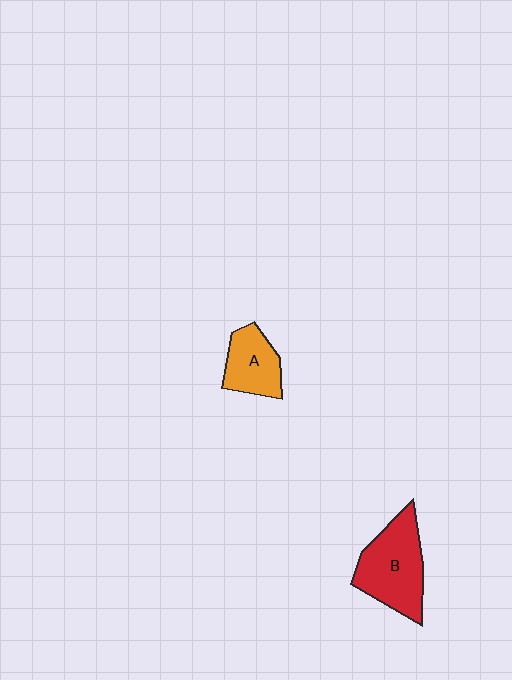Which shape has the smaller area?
Shape A (orange).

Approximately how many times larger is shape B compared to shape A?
Approximately 1.6 times.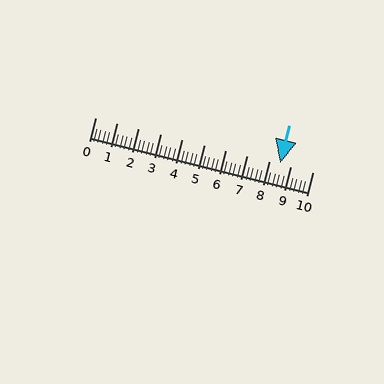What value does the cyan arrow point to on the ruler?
The cyan arrow points to approximately 8.5.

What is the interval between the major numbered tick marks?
The major tick marks are spaced 1 units apart.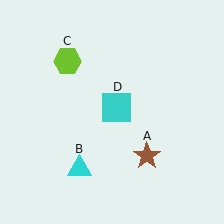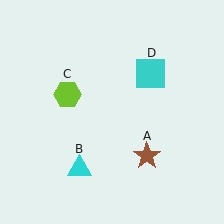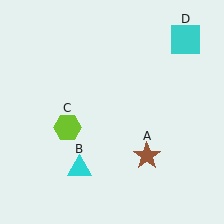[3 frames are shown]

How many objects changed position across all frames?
2 objects changed position: lime hexagon (object C), cyan square (object D).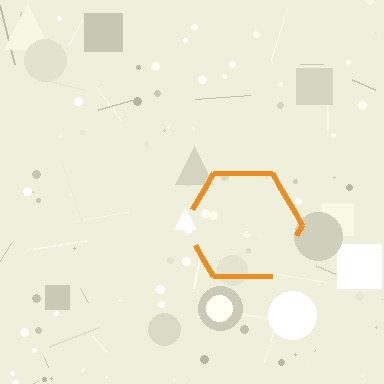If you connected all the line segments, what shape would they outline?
They would outline a hexagon.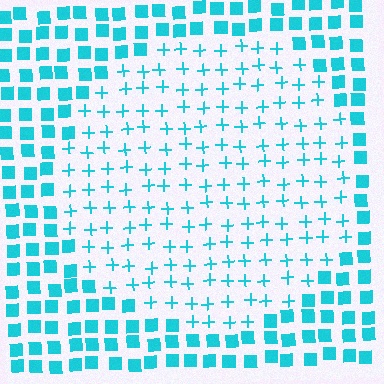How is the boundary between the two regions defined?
The boundary is defined by a change in element shape: plus signs inside vs. squares outside. All elements share the same color and spacing.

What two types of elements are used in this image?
The image uses plus signs inside the circle region and squares outside it.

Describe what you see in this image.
The image is filled with small cyan elements arranged in a uniform grid. A circle-shaped region contains plus signs, while the surrounding area contains squares. The boundary is defined purely by the change in element shape.